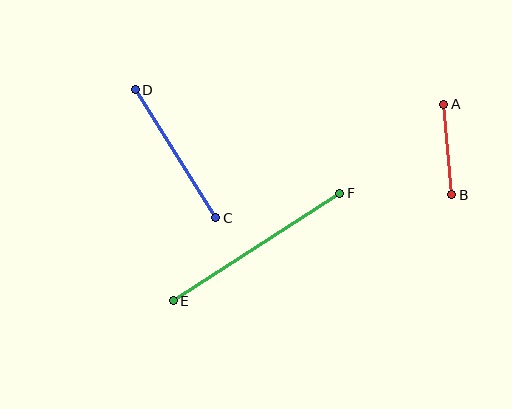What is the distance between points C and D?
The distance is approximately 151 pixels.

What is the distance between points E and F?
The distance is approximately 198 pixels.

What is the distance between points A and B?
The distance is approximately 91 pixels.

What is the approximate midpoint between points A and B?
The midpoint is at approximately (448, 150) pixels.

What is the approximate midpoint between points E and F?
The midpoint is at approximately (256, 247) pixels.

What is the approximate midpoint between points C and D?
The midpoint is at approximately (176, 154) pixels.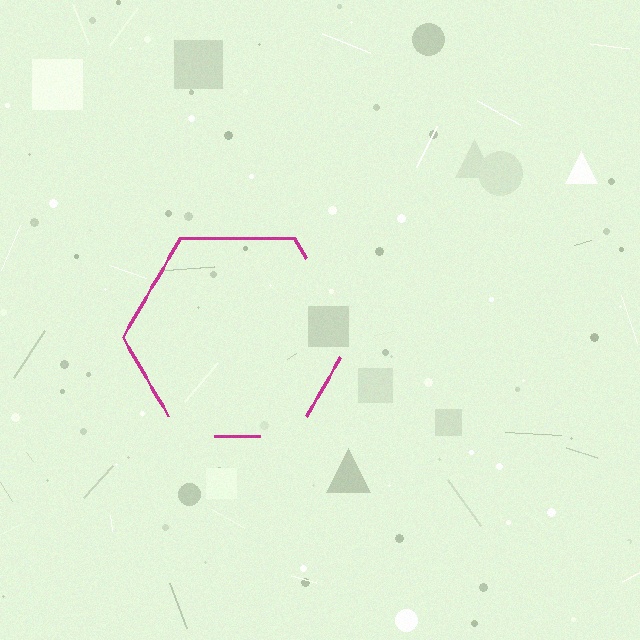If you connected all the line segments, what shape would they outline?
They would outline a hexagon.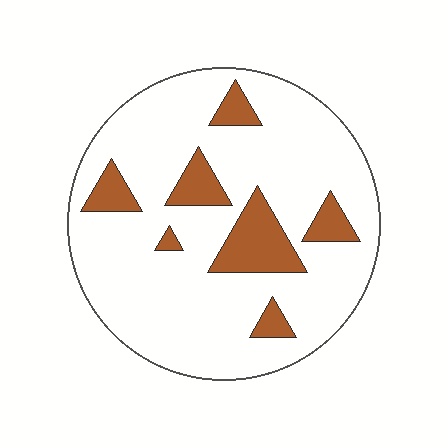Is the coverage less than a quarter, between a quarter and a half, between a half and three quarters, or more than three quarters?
Less than a quarter.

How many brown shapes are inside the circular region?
7.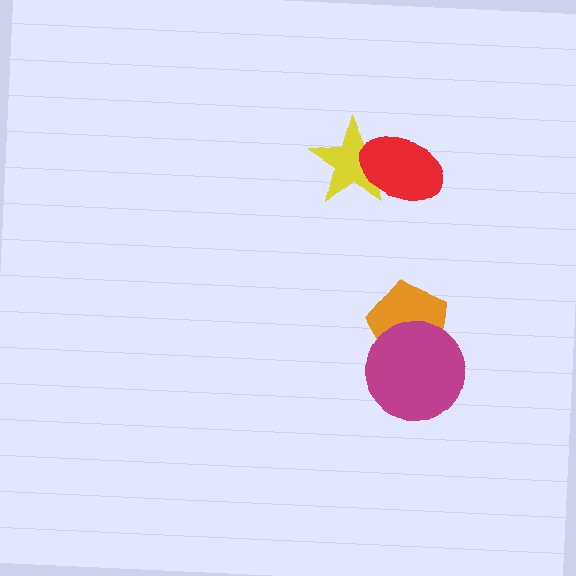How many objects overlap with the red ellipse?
1 object overlaps with the red ellipse.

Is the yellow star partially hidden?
Yes, it is partially covered by another shape.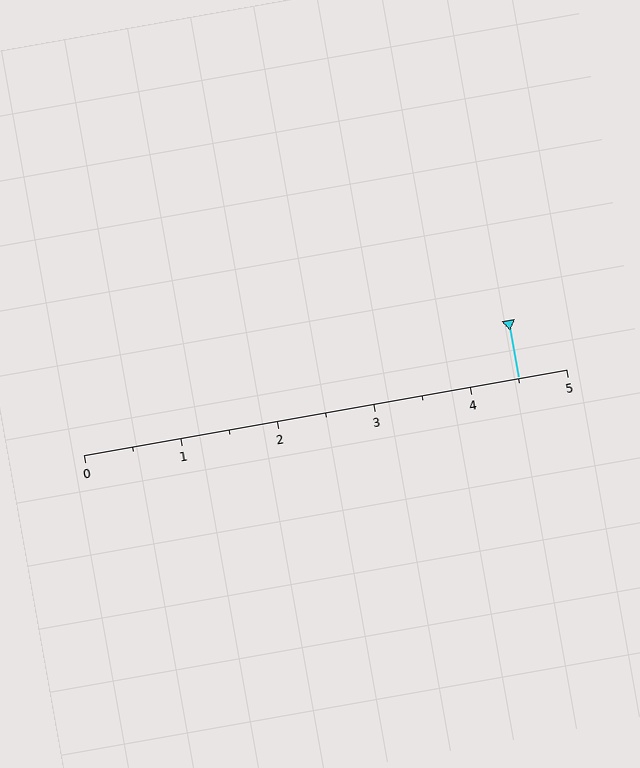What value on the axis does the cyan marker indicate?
The marker indicates approximately 4.5.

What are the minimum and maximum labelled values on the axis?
The axis runs from 0 to 5.